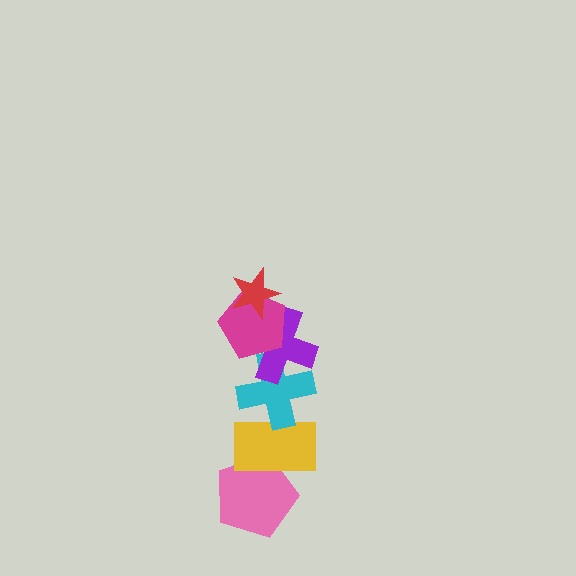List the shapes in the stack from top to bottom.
From top to bottom: the red star, the magenta pentagon, the purple cross, the cyan cross, the yellow rectangle, the pink pentagon.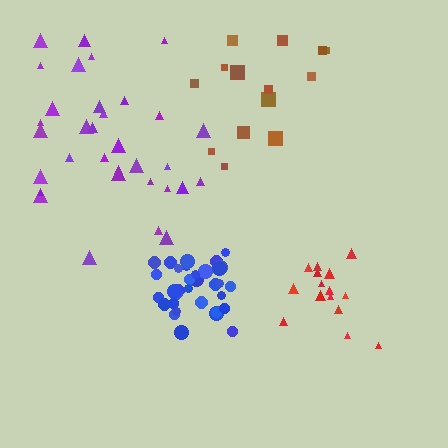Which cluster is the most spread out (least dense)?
Brown.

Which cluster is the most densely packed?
Blue.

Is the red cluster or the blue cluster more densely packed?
Blue.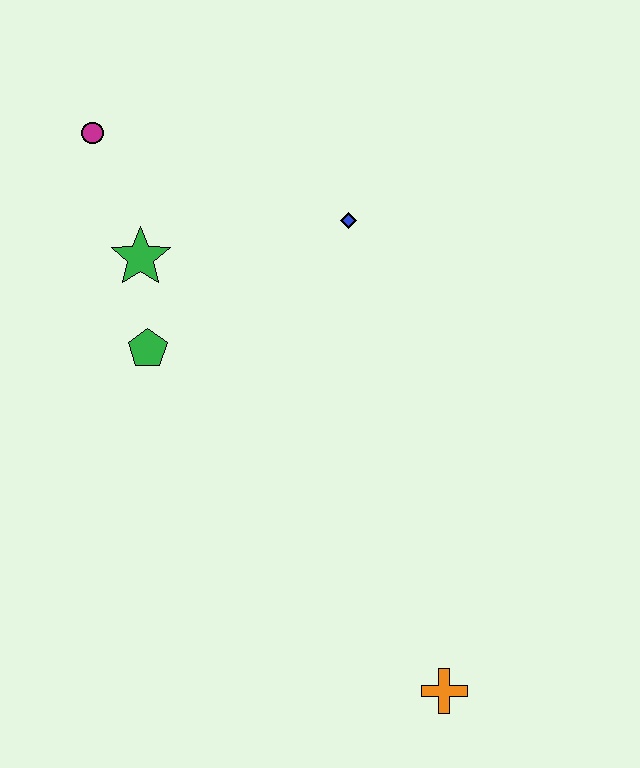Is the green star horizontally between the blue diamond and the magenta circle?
Yes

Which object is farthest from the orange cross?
The magenta circle is farthest from the orange cross.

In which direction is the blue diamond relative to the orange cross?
The blue diamond is above the orange cross.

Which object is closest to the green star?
The green pentagon is closest to the green star.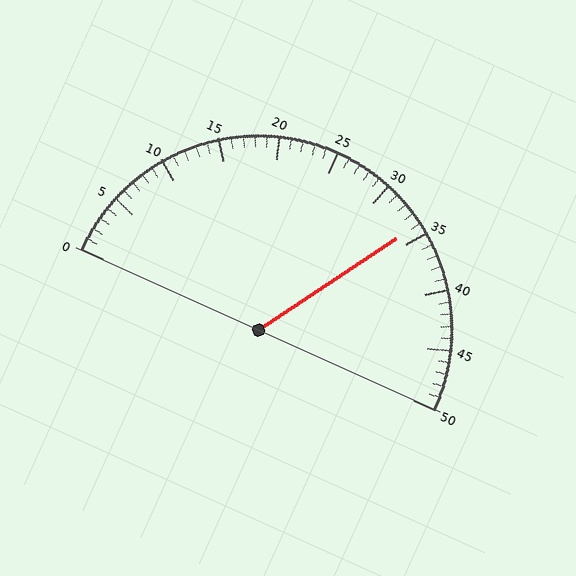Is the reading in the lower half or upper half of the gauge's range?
The reading is in the upper half of the range (0 to 50).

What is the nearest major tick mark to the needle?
The nearest major tick mark is 35.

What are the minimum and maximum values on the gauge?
The gauge ranges from 0 to 50.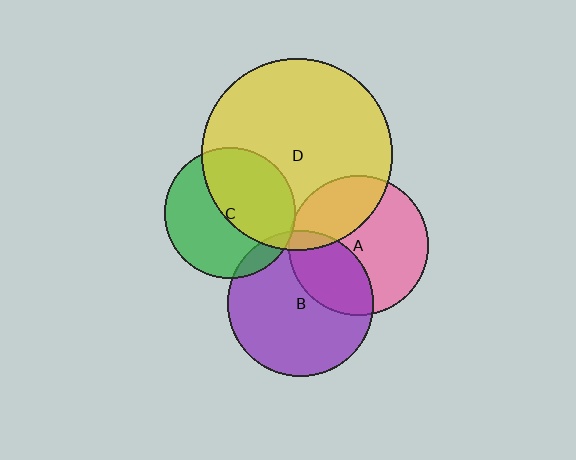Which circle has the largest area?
Circle D (yellow).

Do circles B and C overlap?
Yes.